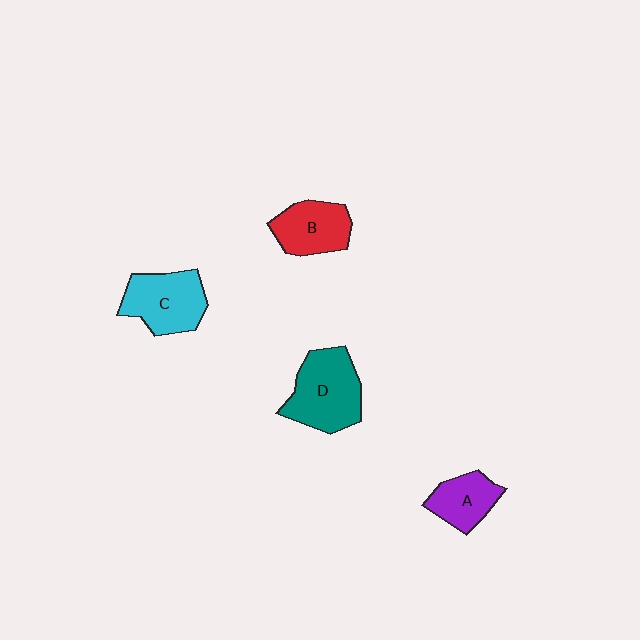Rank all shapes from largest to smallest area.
From largest to smallest: D (teal), C (cyan), B (red), A (purple).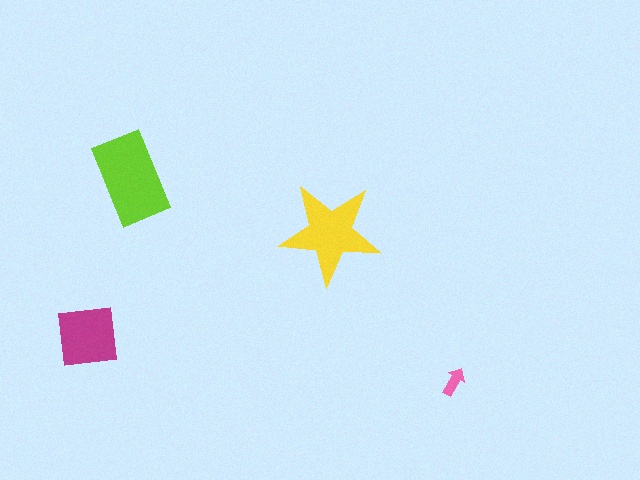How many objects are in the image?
There are 4 objects in the image.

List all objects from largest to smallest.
The lime rectangle, the yellow star, the magenta square, the pink arrow.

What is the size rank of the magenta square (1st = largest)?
3rd.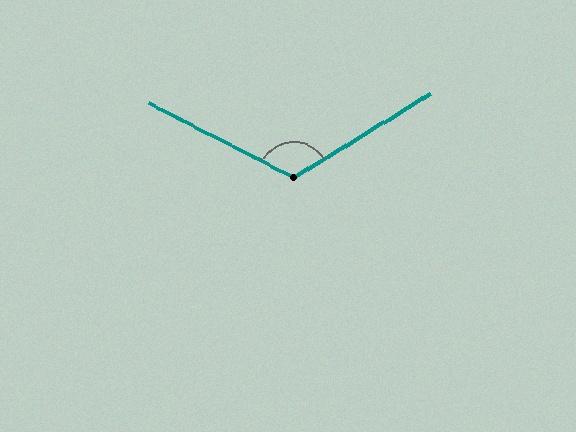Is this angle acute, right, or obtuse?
It is obtuse.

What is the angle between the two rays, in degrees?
Approximately 121 degrees.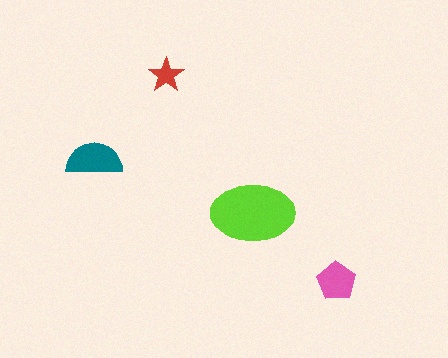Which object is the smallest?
The red star.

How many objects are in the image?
There are 4 objects in the image.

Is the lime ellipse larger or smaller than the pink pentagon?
Larger.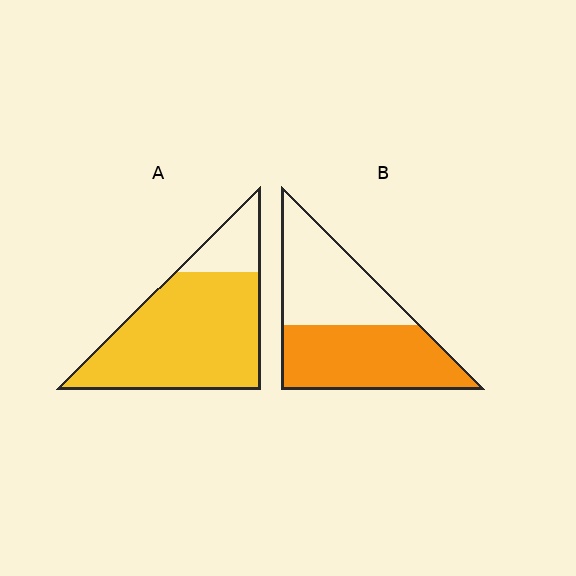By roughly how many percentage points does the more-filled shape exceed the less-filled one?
By roughly 30 percentage points (A over B).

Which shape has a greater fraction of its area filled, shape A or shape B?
Shape A.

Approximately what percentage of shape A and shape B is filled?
A is approximately 80% and B is approximately 55%.